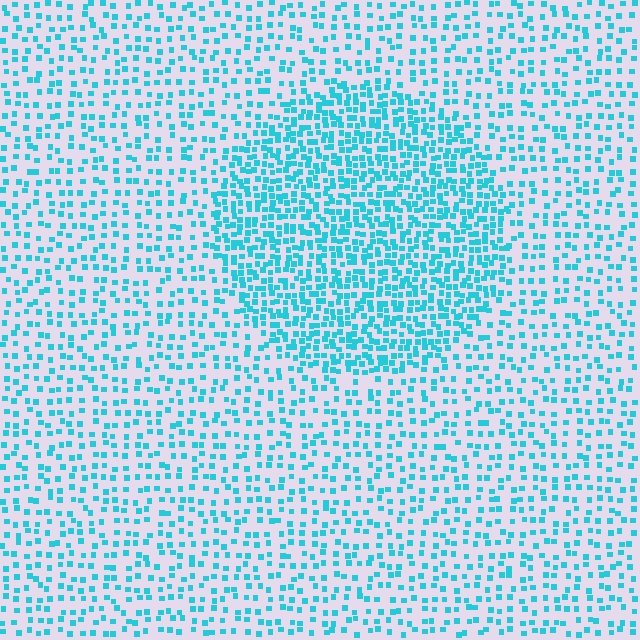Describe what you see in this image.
The image contains small cyan elements arranged at two different densities. A circle-shaped region is visible where the elements are more densely packed than the surrounding area.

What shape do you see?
I see a circle.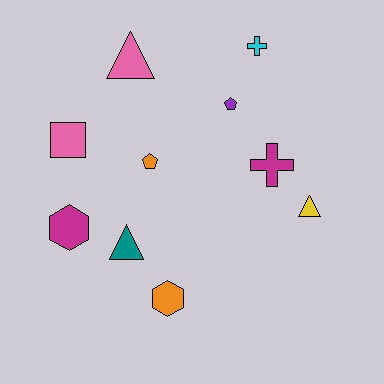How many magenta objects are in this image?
There are 2 magenta objects.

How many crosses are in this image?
There are 2 crosses.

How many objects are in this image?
There are 10 objects.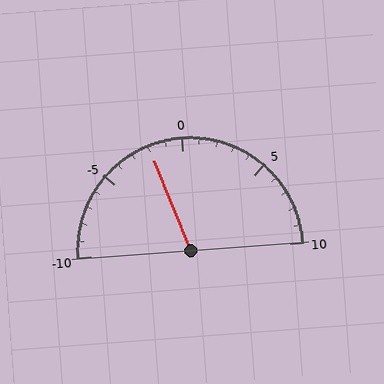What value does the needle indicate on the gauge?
The needle indicates approximately -2.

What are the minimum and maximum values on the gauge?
The gauge ranges from -10 to 10.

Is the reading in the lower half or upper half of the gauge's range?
The reading is in the lower half of the range (-10 to 10).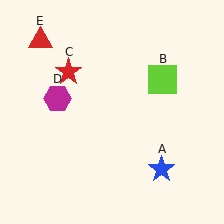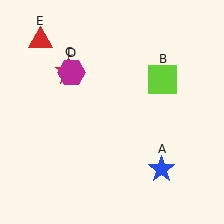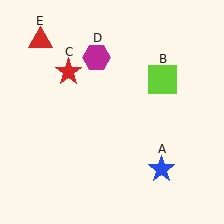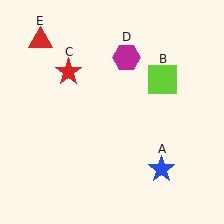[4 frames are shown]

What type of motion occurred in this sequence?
The magenta hexagon (object D) rotated clockwise around the center of the scene.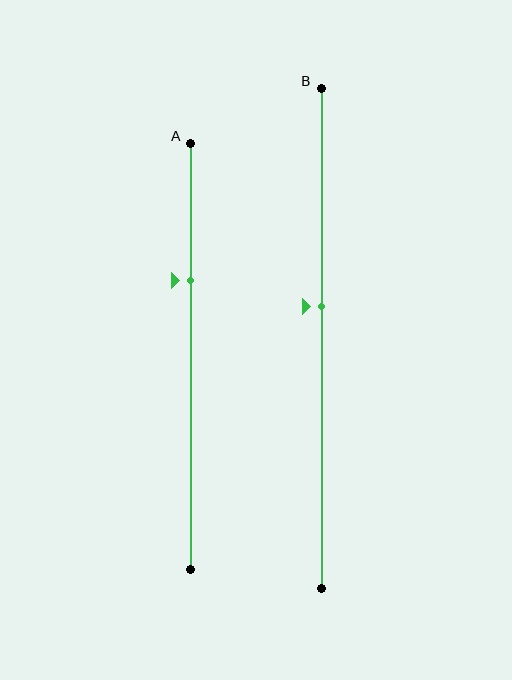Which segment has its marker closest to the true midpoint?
Segment B has its marker closest to the true midpoint.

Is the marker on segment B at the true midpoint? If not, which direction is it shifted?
No, the marker on segment B is shifted upward by about 6% of the segment length.